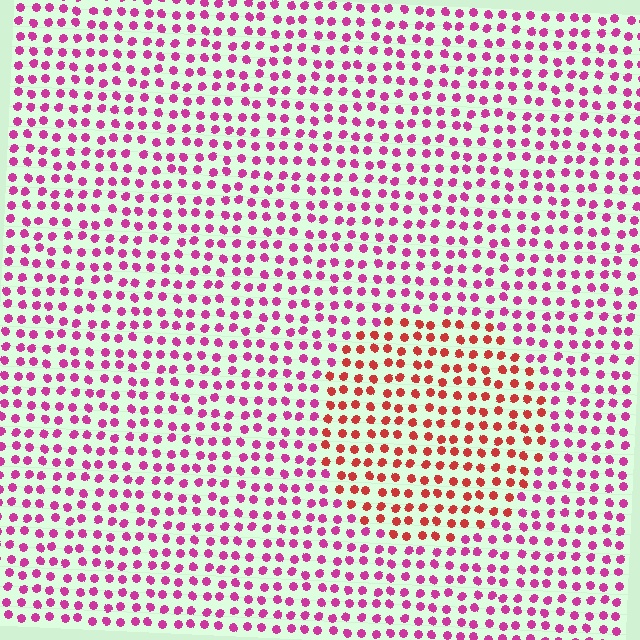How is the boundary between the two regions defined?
The boundary is defined purely by a slight shift in hue (about 41 degrees). Spacing, size, and orientation are identical on both sides.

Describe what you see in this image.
The image is filled with small magenta elements in a uniform arrangement. A circle-shaped region is visible where the elements are tinted to a slightly different hue, forming a subtle color boundary.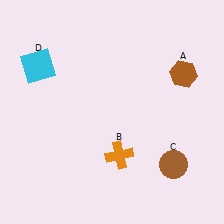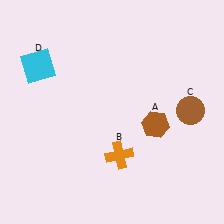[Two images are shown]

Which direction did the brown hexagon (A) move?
The brown hexagon (A) moved down.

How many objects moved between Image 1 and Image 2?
2 objects moved between the two images.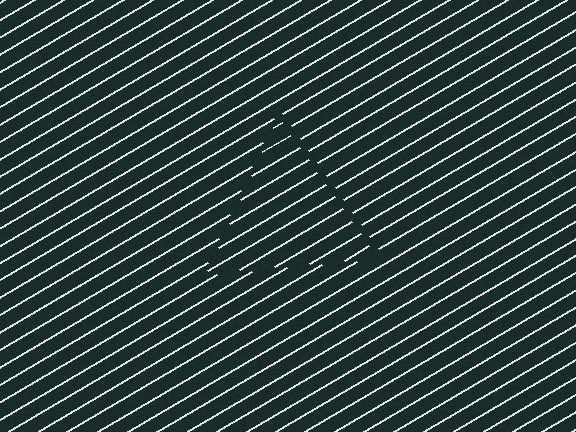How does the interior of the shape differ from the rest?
The interior of the shape contains the same grating, shifted by half a period — the contour is defined by the phase discontinuity where line-ends from the inner and outer gratings abut.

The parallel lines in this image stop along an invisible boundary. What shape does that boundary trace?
An illusory triangle. The interior of the shape contains the same grating, shifted by half a period — the contour is defined by the phase discontinuity where line-ends from the inner and outer gratings abut.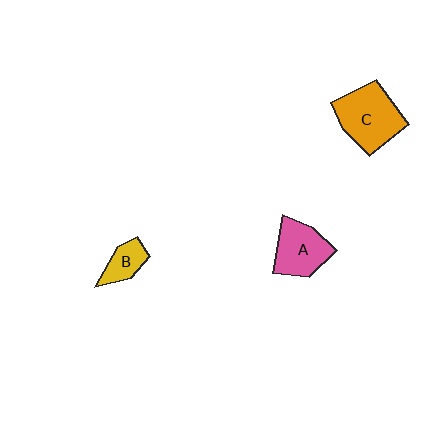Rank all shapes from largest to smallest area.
From largest to smallest: C (orange), A (pink), B (yellow).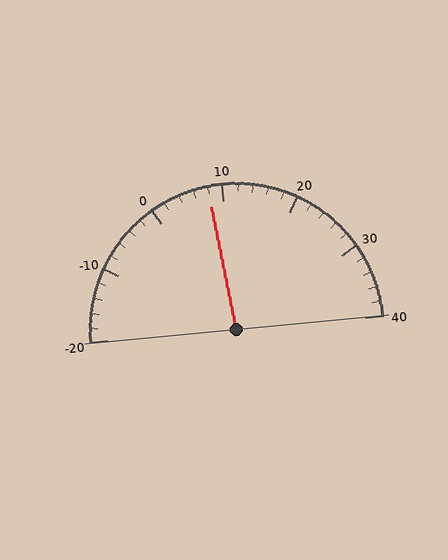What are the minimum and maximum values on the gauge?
The gauge ranges from -20 to 40.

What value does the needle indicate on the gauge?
The needle indicates approximately 8.